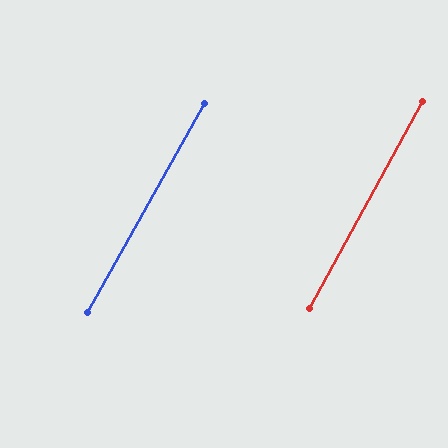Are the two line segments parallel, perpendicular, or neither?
Parallel — their directions differ by only 0.7°.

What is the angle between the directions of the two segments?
Approximately 1 degree.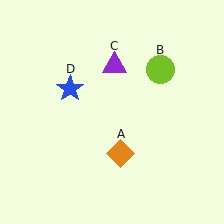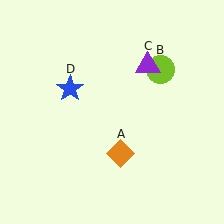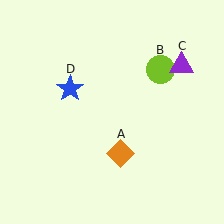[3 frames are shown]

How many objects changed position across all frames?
1 object changed position: purple triangle (object C).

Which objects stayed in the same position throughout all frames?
Orange diamond (object A) and lime circle (object B) and blue star (object D) remained stationary.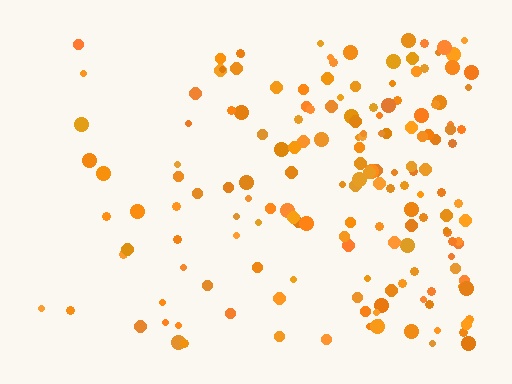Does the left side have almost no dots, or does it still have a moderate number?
Still a moderate number, just noticeably fewer than the right.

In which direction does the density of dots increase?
From left to right, with the right side densest.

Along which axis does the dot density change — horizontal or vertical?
Horizontal.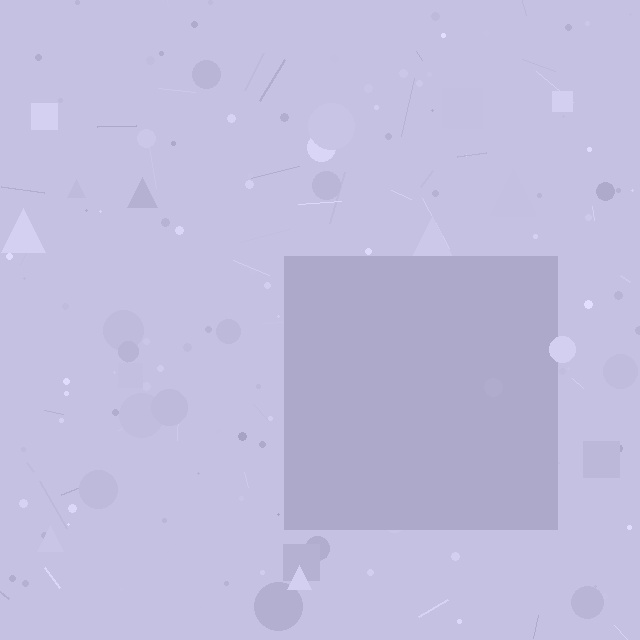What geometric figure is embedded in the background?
A square is embedded in the background.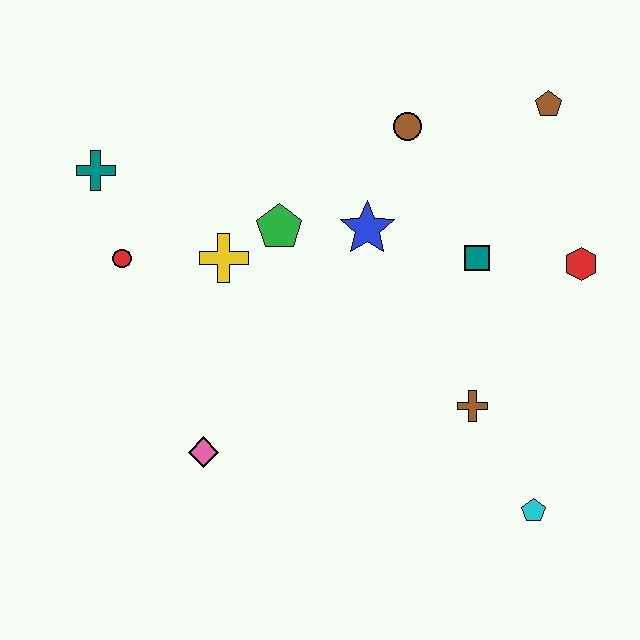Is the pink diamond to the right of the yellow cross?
No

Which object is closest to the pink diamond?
The yellow cross is closest to the pink diamond.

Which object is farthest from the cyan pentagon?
The teal cross is farthest from the cyan pentagon.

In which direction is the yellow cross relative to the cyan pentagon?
The yellow cross is to the left of the cyan pentagon.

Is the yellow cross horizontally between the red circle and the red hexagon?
Yes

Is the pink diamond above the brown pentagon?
No